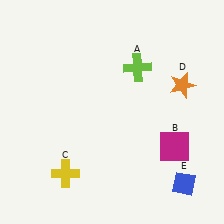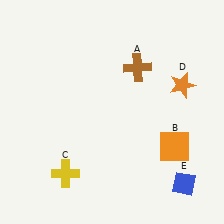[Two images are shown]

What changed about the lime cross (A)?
In Image 1, A is lime. In Image 2, it changed to brown.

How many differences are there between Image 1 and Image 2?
There are 2 differences between the two images.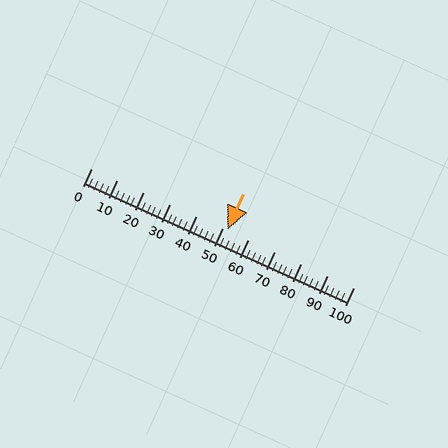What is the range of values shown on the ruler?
The ruler shows values from 0 to 100.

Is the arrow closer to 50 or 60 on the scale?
The arrow is closer to 50.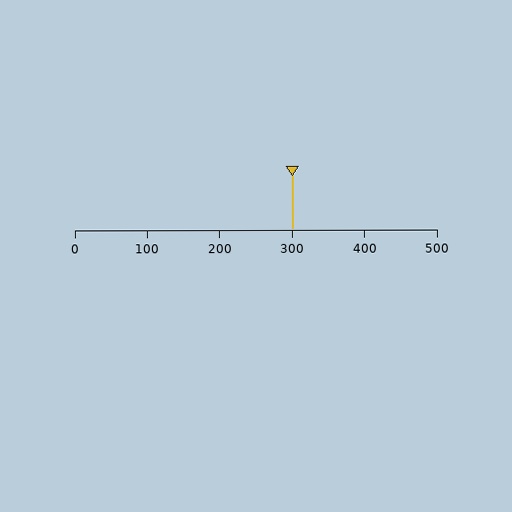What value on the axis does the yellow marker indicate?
The marker indicates approximately 300.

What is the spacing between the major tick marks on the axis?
The major ticks are spaced 100 apart.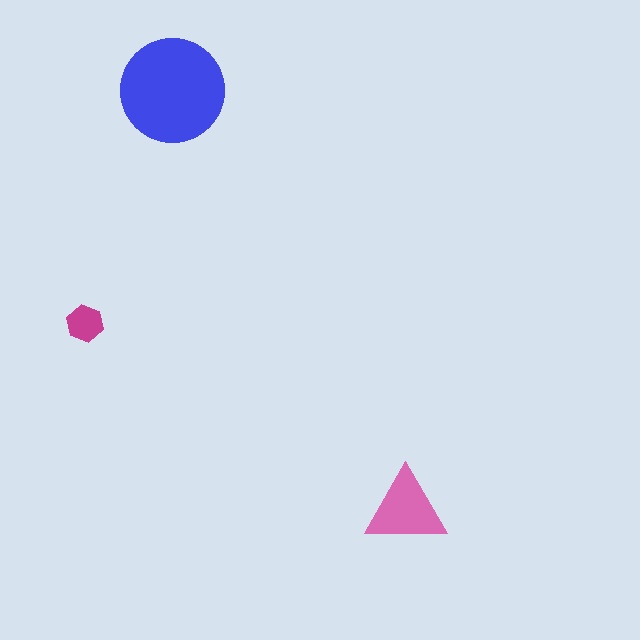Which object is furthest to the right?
The pink triangle is rightmost.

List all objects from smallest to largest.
The magenta hexagon, the pink triangle, the blue circle.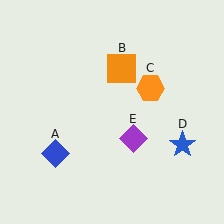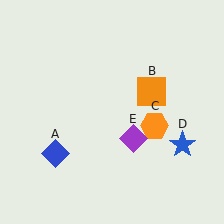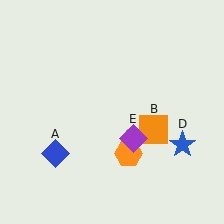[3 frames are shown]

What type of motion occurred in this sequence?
The orange square (object B), orange hexagon (object C) rotated clockwise around the center of the scene.